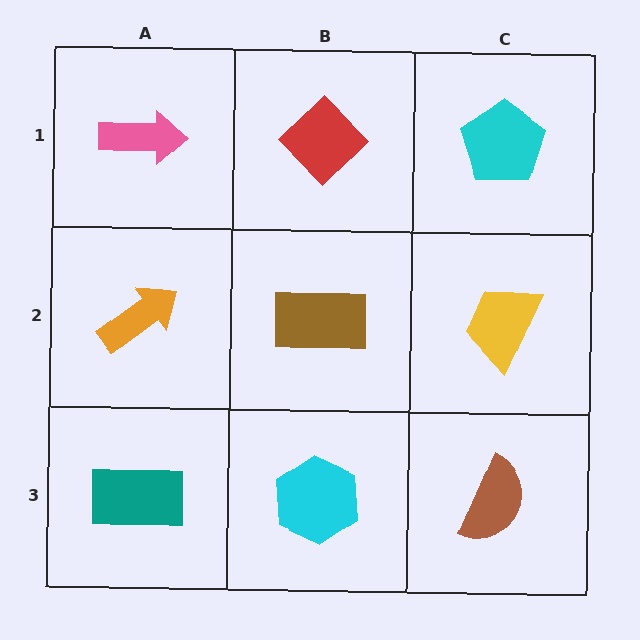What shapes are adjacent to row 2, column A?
A pink arrow (row 1, column A), a teal rectangle (row 3, column A), a brown rectangle (row 2, column B).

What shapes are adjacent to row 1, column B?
A brown rectangle (row 2, column B), a pink arrow (row 1, column A), a cyan pentagon (row 1, column C).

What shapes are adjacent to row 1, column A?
An orange arrow (row 2, column A), a red diamond (row 1, column B).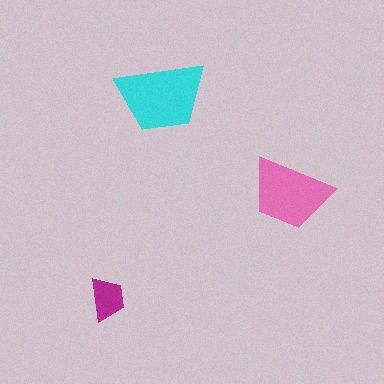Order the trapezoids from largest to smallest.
the cyan one, the pink one, the magenta one.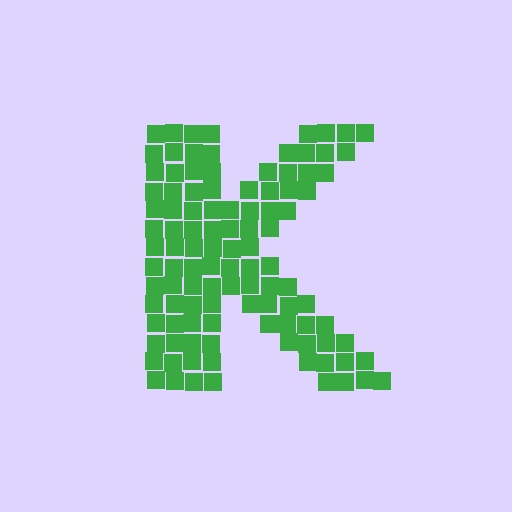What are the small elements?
The small elements are squares.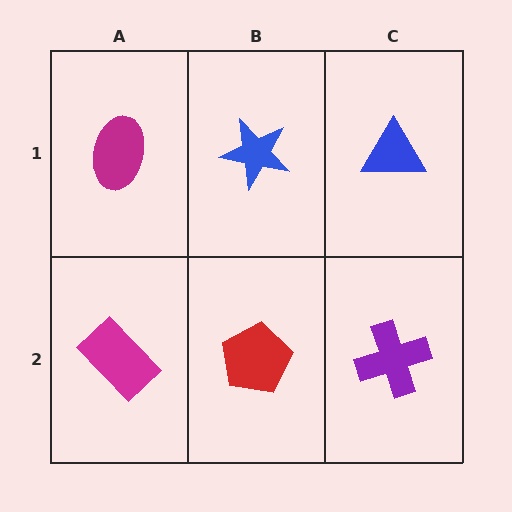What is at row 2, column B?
A red pentagon.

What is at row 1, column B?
A blue star.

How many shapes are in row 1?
3 shapes.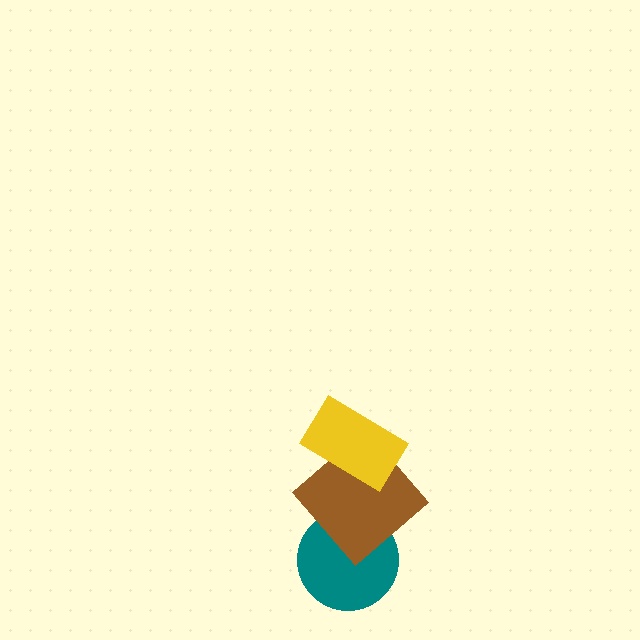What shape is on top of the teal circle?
The brown diamond is on top of the teal circle.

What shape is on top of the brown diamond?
The yellow rectangle is on top of the brown diamond.